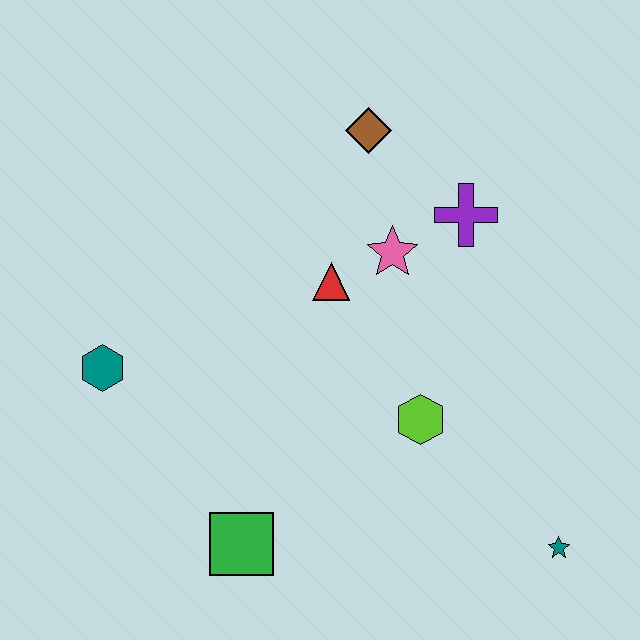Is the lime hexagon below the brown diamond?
Yes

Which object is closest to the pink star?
The red triangle is closest to the pink star.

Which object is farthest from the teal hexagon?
The teal star is farthest from the teal hexagon.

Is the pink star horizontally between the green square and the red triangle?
No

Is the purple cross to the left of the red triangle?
No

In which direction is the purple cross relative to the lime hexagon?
The purple cross is above the lime hexagon.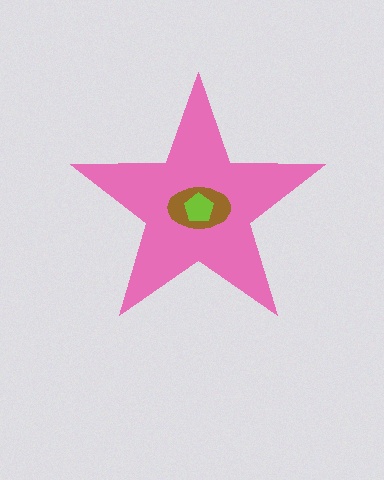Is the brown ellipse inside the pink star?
Yes.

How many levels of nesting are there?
3.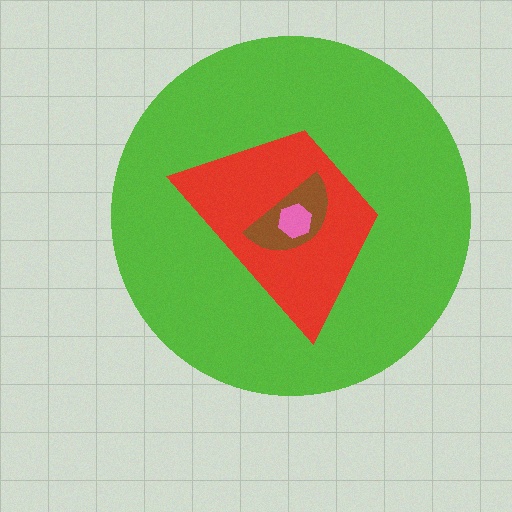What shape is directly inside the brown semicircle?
The pink hexagon.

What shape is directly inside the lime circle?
The red trapezoid.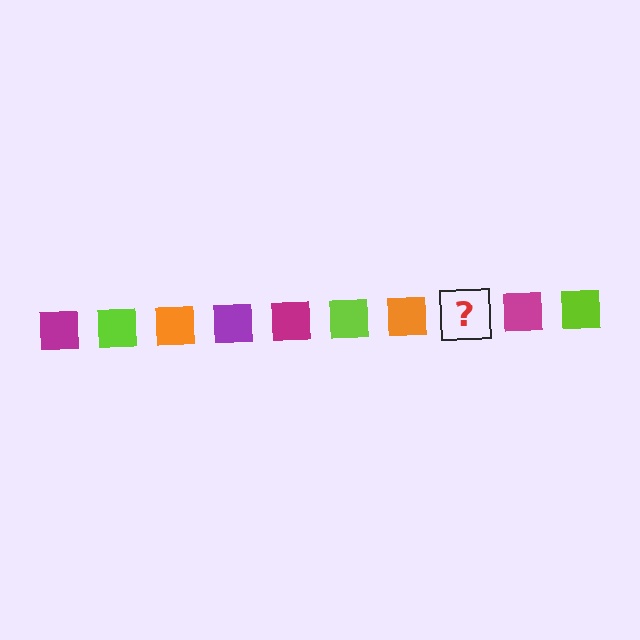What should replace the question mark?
The question mark should be replaced with a purple square.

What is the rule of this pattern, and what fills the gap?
The rule is that the pattern cycles through magenta, lime, orange, purple squares. The gap should be filled with a purple square.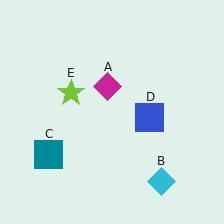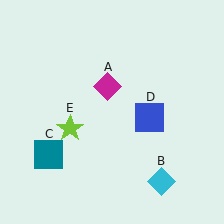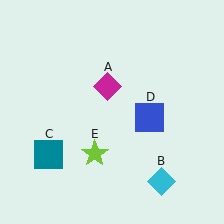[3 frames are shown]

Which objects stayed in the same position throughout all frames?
Magenta diamond (object A) and cyan diamond (object B) and teal square (object C) and blue square (object D) remained stationary.